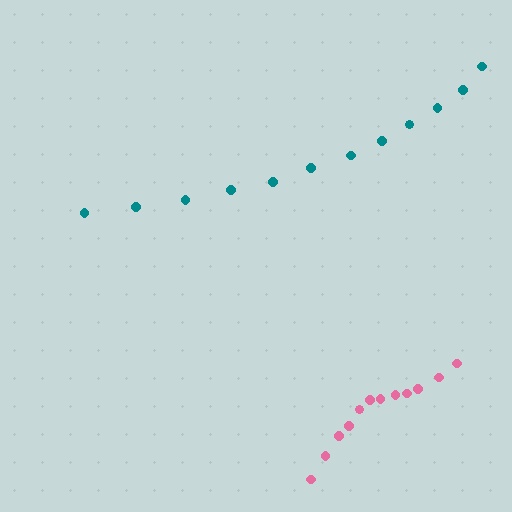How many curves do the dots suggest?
There are 2 distinct paths.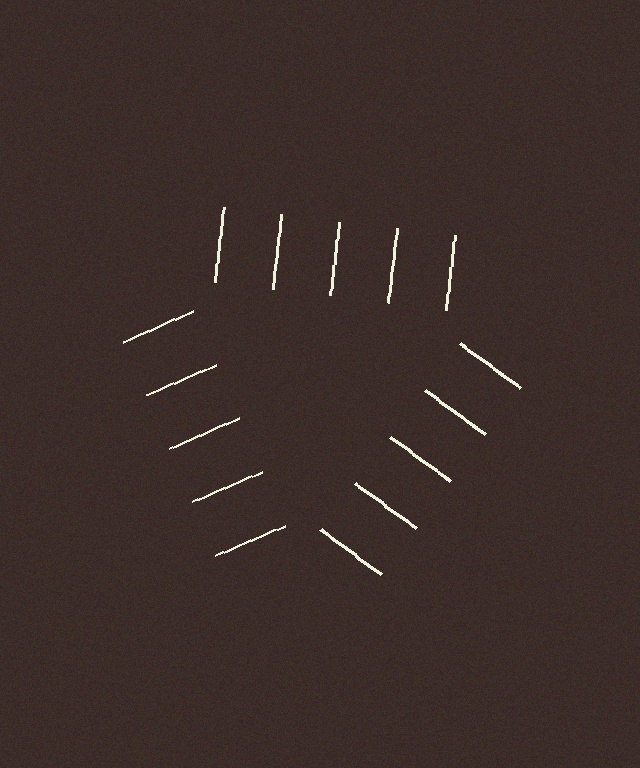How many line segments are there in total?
15 — 5 along each of the 3 edges.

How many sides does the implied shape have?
3 sides — the line-ends trace a triangle.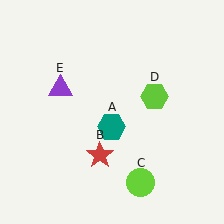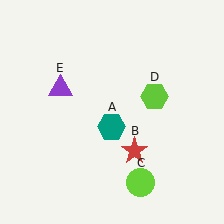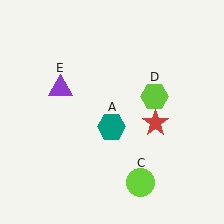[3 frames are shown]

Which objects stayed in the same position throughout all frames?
Teal hexagon (object A) and lime circle (object C) and lime hexagon (object D) and purple triangle (object E) remained stationary.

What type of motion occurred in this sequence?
The red star (object B) rotated counterclockwise around the center of the scene.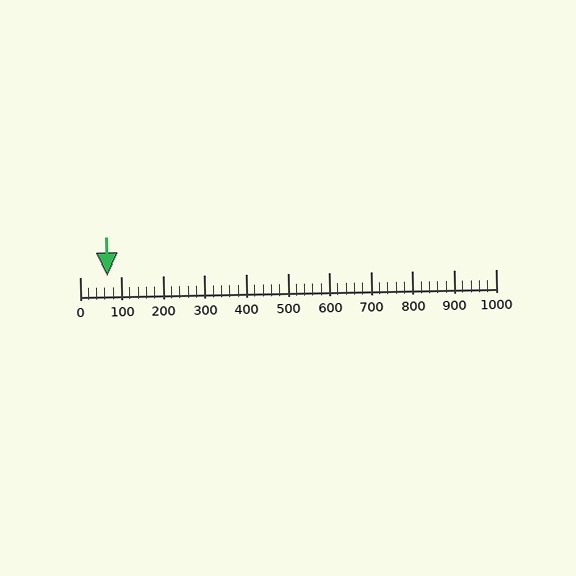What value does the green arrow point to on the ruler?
The green arrow points to approximately 65.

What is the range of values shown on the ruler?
The ruler shows values from 0 to 1000.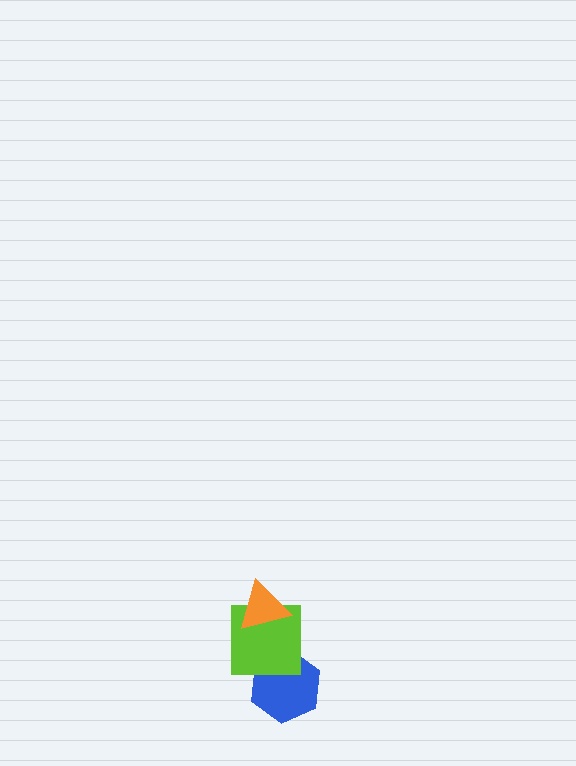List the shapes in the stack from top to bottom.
From top to bottom: the orange triangle, the lime square, the blue hexagon.